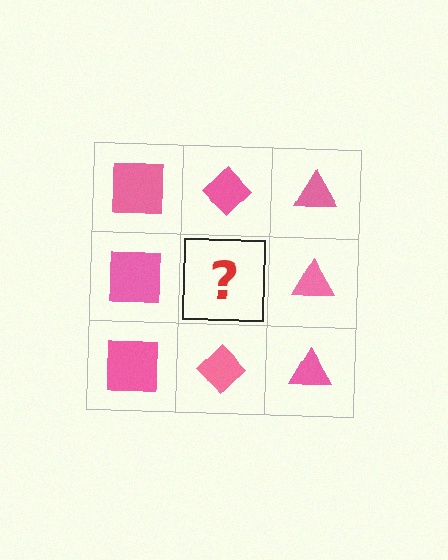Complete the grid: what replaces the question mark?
The question mark should be replaced with a pink diamond.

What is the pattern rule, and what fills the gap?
The rule is that each column has a consistent shape. The gap should be filled with a pink diamond.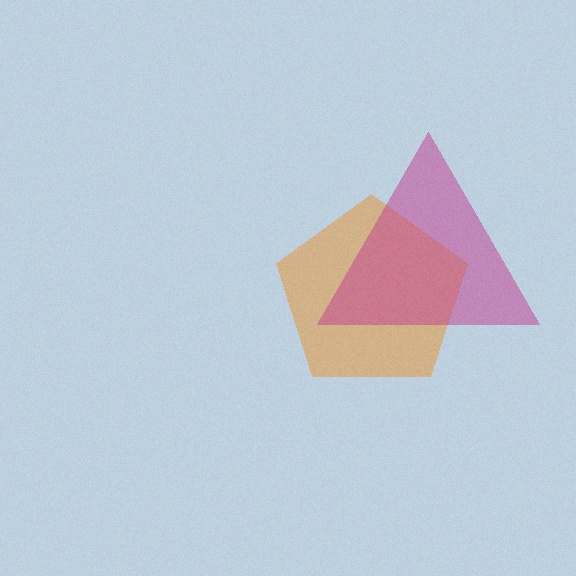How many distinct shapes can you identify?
There are 2 distinct shapes: an orange pentagon, a magenta triangle.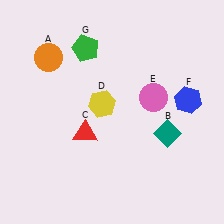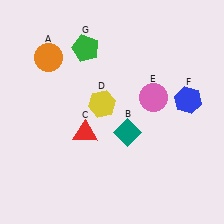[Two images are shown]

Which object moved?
The teal diamond (B) moved left.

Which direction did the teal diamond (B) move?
The teal diamond (B) moved left.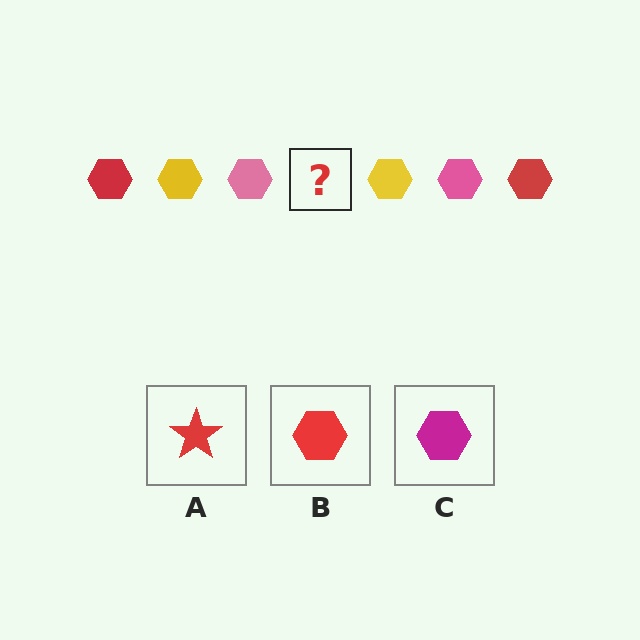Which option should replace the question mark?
Option B.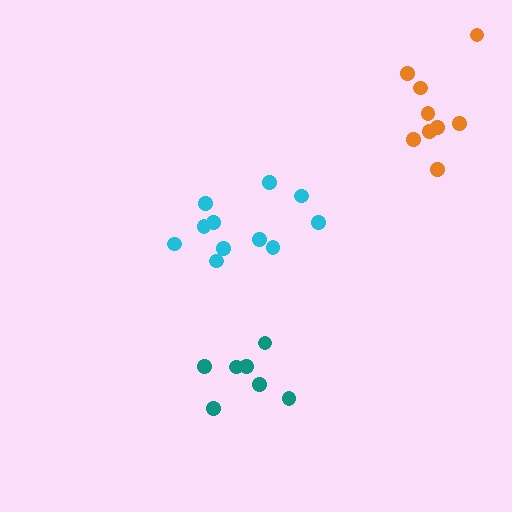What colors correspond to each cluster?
The clusters are colored: cyan, orange, teal.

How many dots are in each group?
Group 1: 11 dots, Group 2: 9 dots, Group 3: 7 dots (27 total).